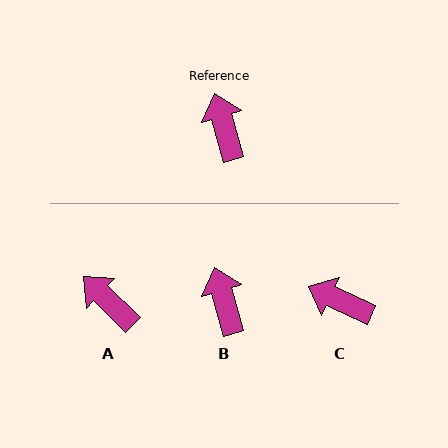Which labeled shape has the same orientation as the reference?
B.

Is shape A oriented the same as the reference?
No, it is off by about 30 degrees.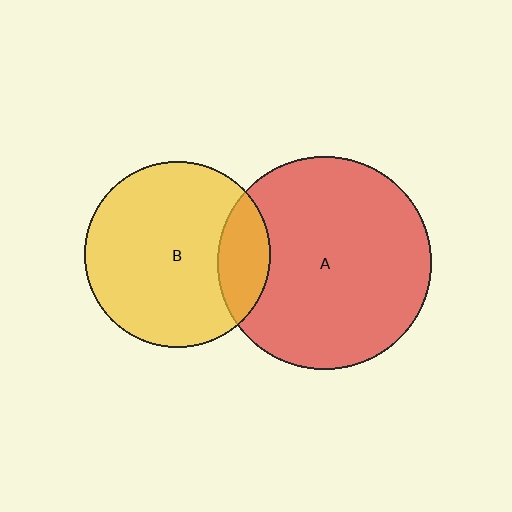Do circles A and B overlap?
Yes.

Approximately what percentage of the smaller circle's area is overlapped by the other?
Approximately 20%.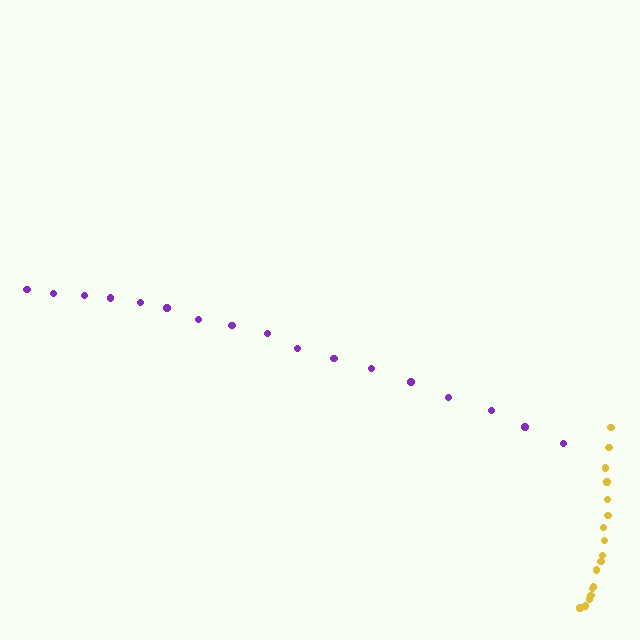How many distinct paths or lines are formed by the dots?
There are 2 distinct paths.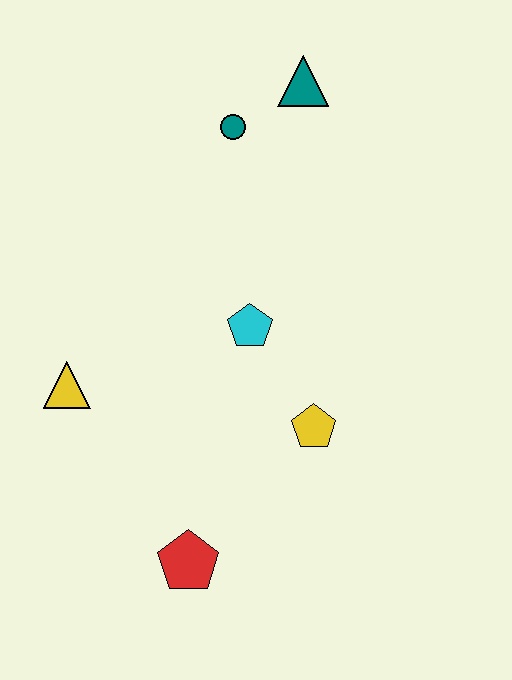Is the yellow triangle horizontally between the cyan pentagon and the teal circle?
No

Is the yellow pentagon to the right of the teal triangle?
Yes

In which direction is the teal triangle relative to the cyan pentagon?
The teal triangle is above the cyan pentagon.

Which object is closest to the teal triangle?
The teal circle is closest to the teal triangle.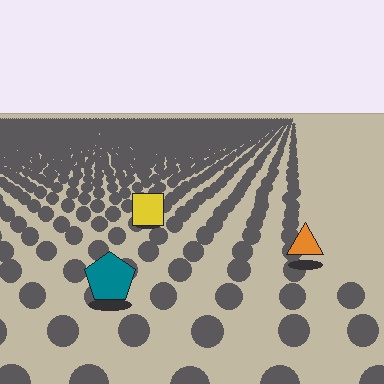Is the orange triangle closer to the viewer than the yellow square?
Yes. The orange triangle is closer — you can tell from the texture gradient: the ground texture is coarser near it.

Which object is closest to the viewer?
The teal pentagon is closest. The texture marks near it are larger and more spread out.